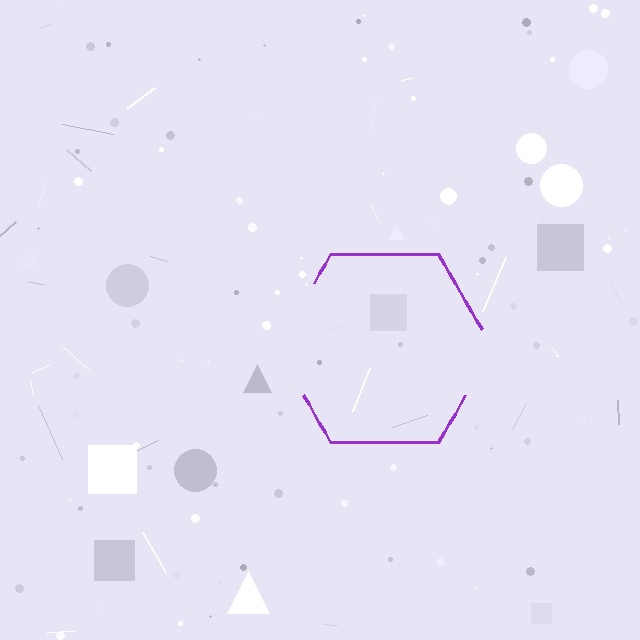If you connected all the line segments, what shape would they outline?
They would outline a hexagon.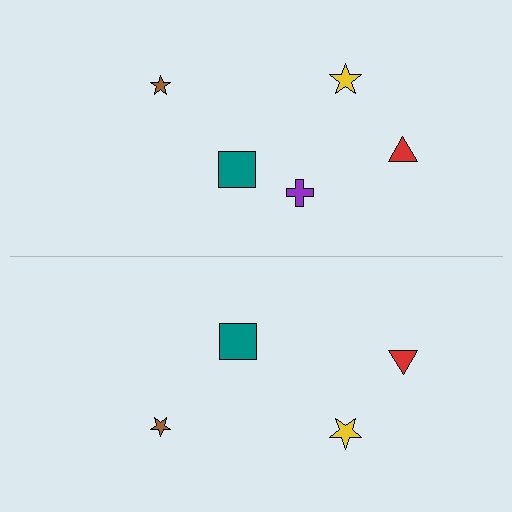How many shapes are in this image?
There are 9 shapes in this image.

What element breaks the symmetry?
A purple cross is missing from the bottom side.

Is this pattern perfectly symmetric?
No, the pattern is not perfectly symmetric. A purple cross is missing from the bottom side.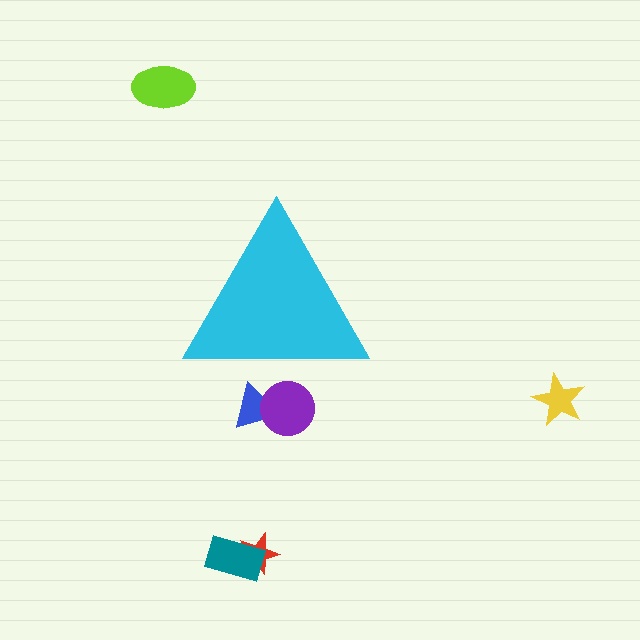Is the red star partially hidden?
No, the red star is fully visible.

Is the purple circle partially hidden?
Yes, the purple circle is partially hidden behind the cyan triangle.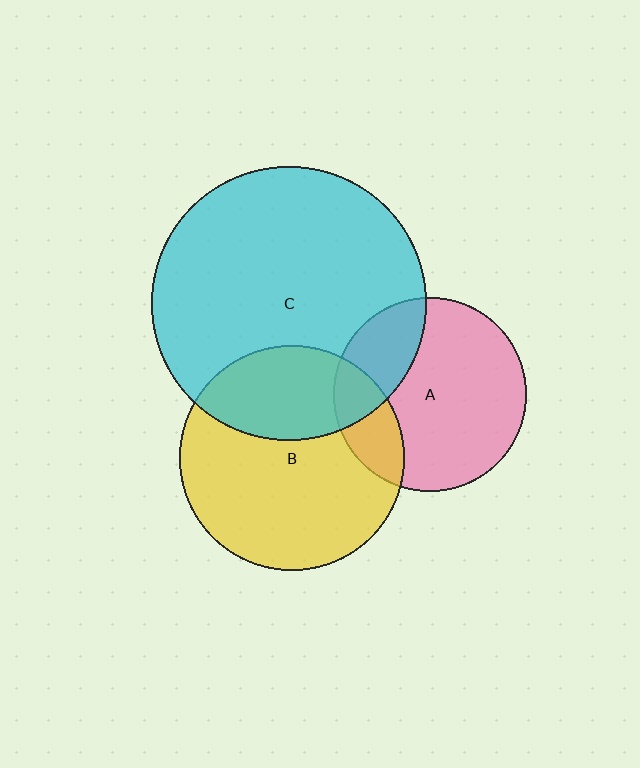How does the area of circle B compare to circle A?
Approximately 1.3 times.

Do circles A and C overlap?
Yes.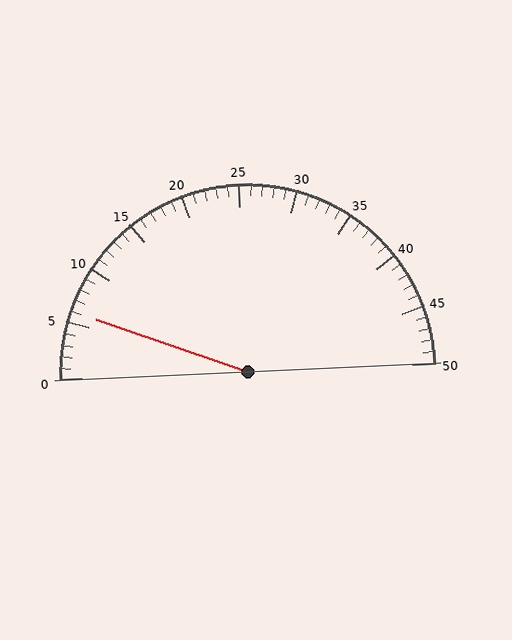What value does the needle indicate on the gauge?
The needle indicates approximately 6.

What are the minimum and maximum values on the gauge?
The gauge ranges from 0 to 50.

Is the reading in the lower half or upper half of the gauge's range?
The reading is in the lower half of the range (0 to 50).